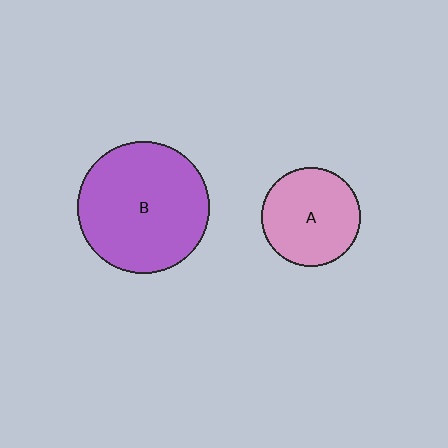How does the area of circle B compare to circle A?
Approximately 1.8 times.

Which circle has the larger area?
Circle B (purple).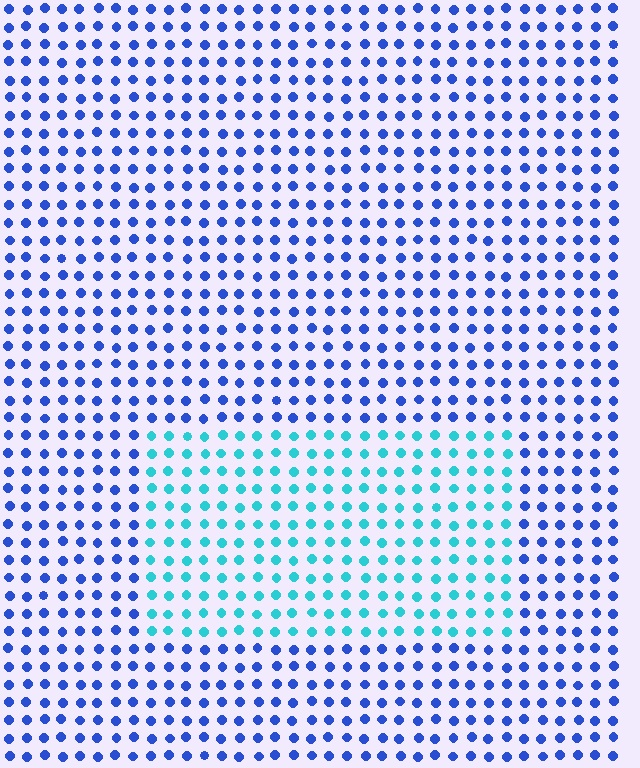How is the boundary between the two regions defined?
The boundary is defined purely by a slight shift in hue (about 45 degrees). Spacing, size, and orientation are identical on both sides.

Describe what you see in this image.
The image is filled with small blue elements in a uniform arrangement. A rectangle-shaped region is visible where the elements are tinted to a slightly different hue, forming a subtle color boundary.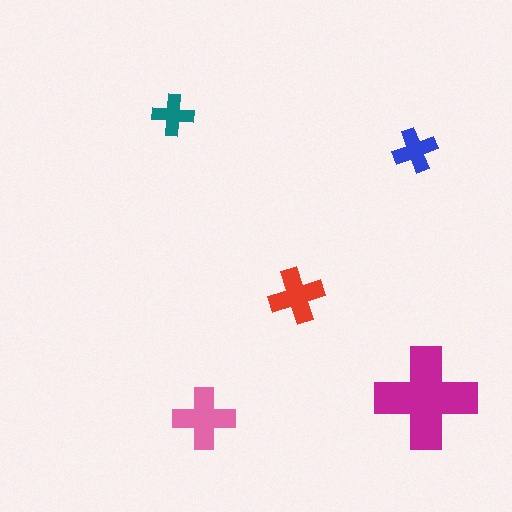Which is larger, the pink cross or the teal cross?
The pink one.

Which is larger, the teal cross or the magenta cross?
The magenta one.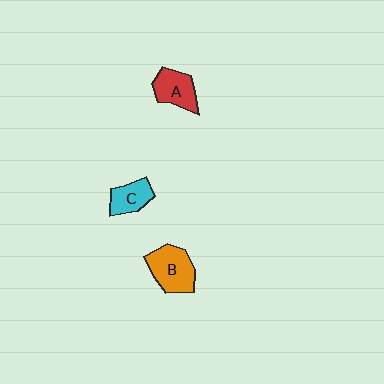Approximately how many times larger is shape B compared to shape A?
Approximately 1.3 times.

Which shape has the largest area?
Shape B (orange).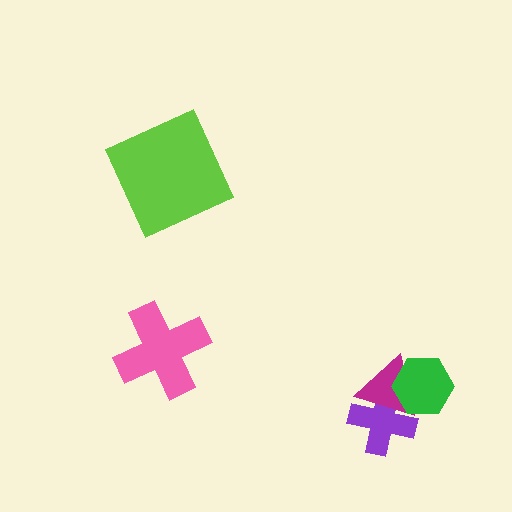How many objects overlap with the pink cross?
0 objects overlap with the pink cross.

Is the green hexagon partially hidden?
No, no other shape covers it.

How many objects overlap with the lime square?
0 objects overlap with the lime square.